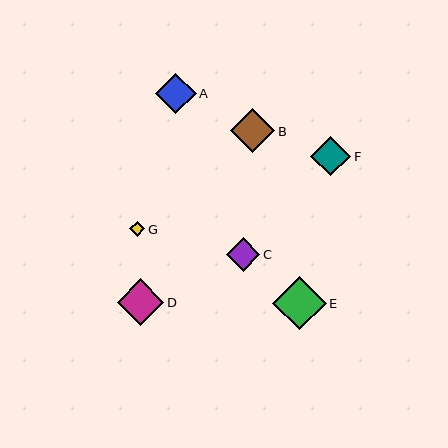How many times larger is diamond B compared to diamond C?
Diamond B is approximately 1.3 times the size of diamond C.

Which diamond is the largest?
Diamond E is the largest with a size of approximately 53 pixels.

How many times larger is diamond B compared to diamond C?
Diamond B is approximately 1.3 times the size of diamond C.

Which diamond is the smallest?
Diamond G is the smallest with a size of approximately 15 pixels.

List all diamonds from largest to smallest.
From largest to smallest: E, D, B, A, F, C, G.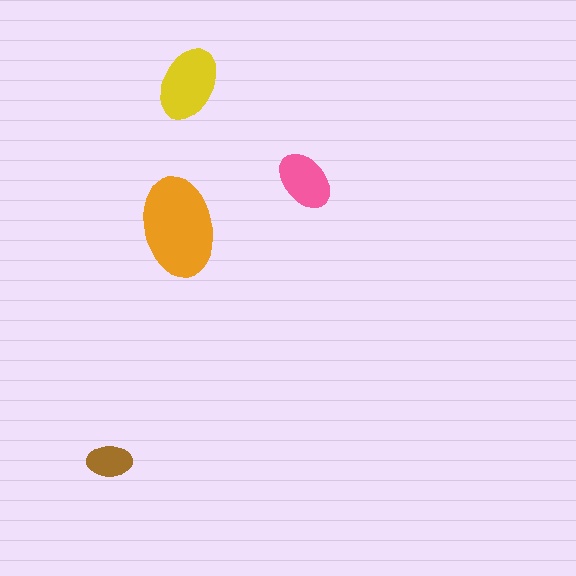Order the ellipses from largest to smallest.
the orange one, the yellow one, the pink one, the brown one.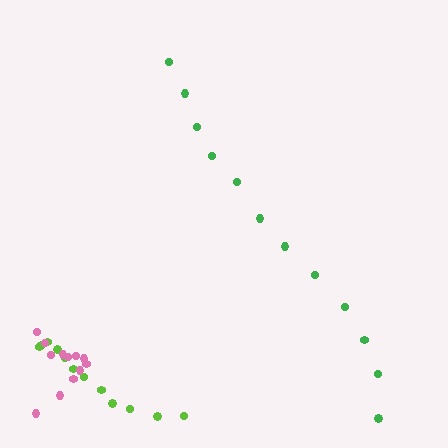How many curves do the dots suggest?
There are 3 distinct paths.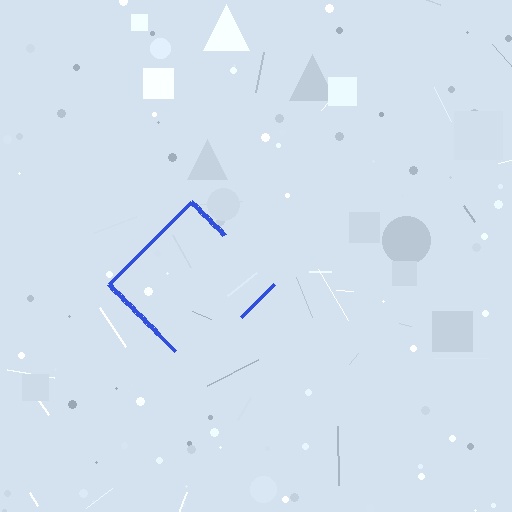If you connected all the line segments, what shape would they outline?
They would outline a diamond.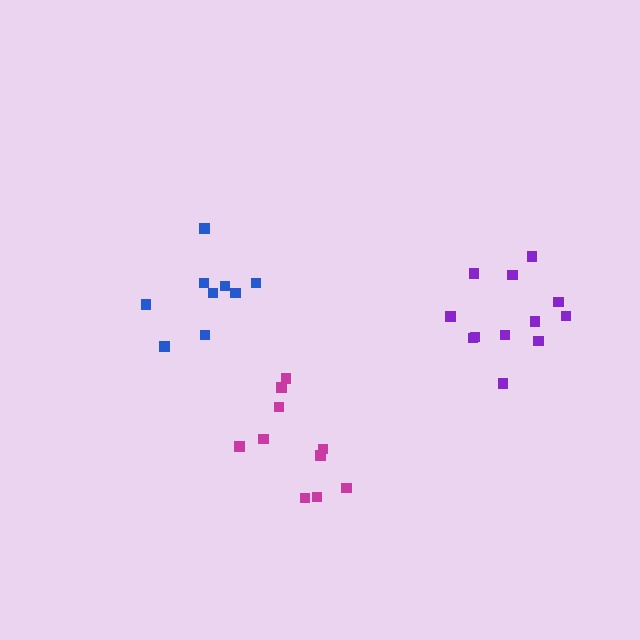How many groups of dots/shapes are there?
There are 3 groups.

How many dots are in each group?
Group 1: 10 dots, Group 2: 12 dots, Group 3: 9 dots (31 total).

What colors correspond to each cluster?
The clusters are colored: magenta, purple, blue.